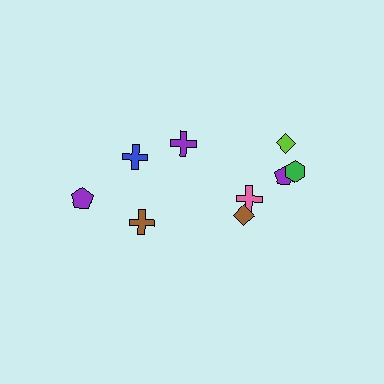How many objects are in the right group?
There are 6 objects.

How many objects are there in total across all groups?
There are 9 objects.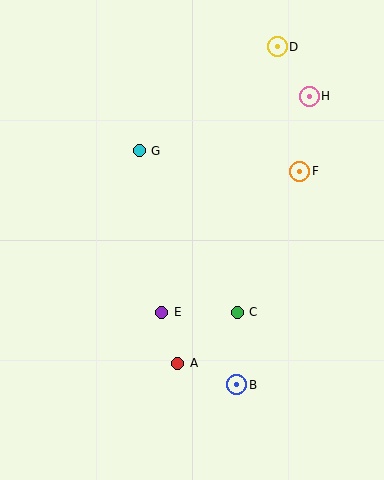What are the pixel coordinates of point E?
Point E is at (162, 312).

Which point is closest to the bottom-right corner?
Point B is closest to the bottom-right corner.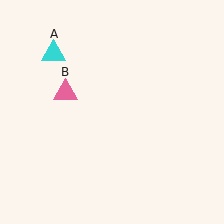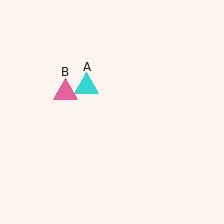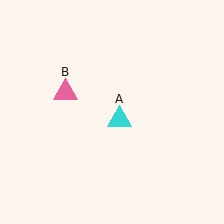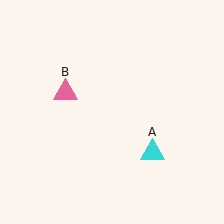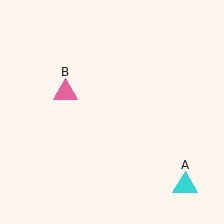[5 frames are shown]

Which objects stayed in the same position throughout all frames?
Pink triangle (object B) remained stationary.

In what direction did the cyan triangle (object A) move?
The cyan triangle (object A) moved down and to the right.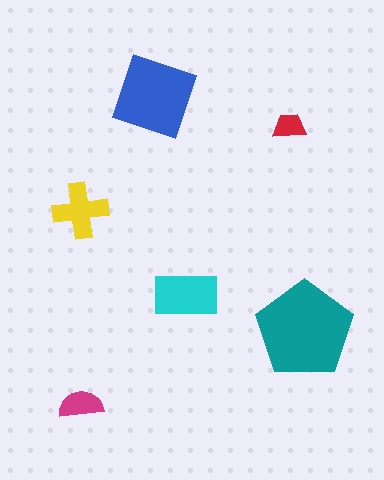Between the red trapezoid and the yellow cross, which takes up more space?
The yellow cross.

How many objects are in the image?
There are 6 objects in the image.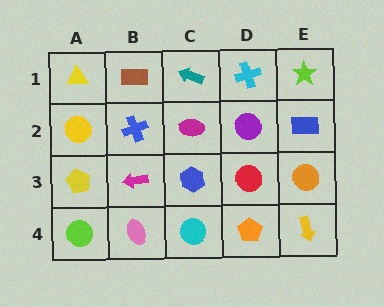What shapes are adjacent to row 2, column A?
A yellow triangle (row 1, column A), a yellow pentagon (row 3, column A), a blue cross (row 2, column B).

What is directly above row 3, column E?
A blue rectangle.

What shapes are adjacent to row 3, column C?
A magenta ellipse (row 2, column C), a cyan circle (row 4, column C), a magenta arrow (row 3, column B), a red circle (row 3, column D).